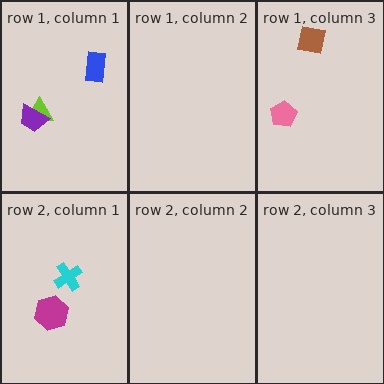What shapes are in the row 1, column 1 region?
The lime triangle, the purple trapezoid, the blue rectangle.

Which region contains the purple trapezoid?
The row 1, column 1 region.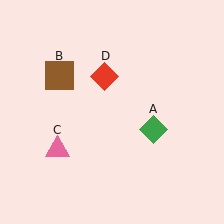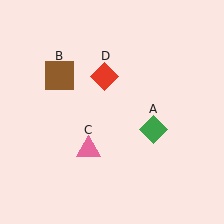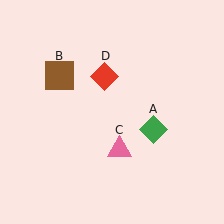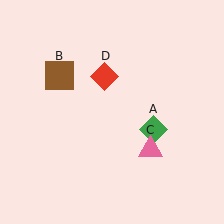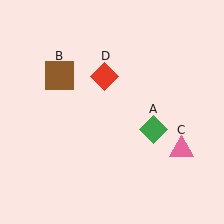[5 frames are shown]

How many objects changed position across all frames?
1 object changed position: pink triangle (object C).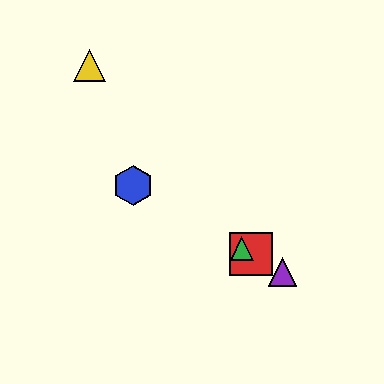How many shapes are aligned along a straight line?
4 shapes (the red square, the blue hexagon, the green triangle, the purple triangle) are aligned along a straight line.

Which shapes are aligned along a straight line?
The red square, the blue hexagon, the green triangle, the purple triangle are aligned along a straight line.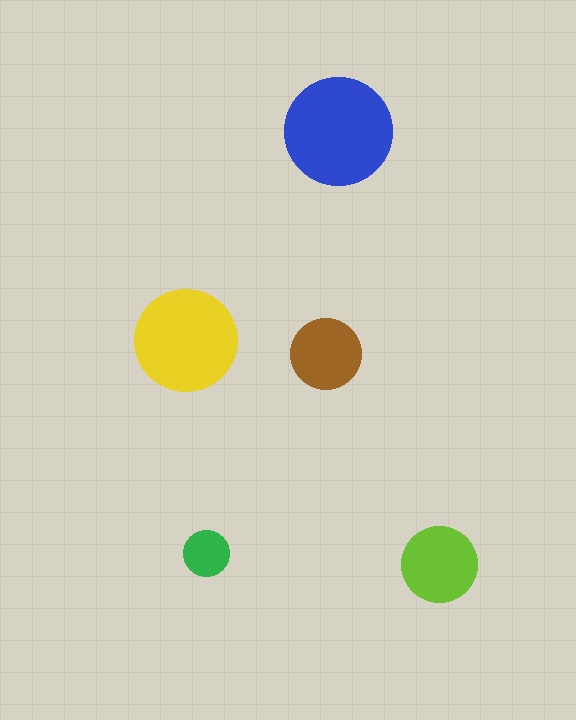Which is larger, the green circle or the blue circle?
The blue one.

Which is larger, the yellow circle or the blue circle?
The blue one.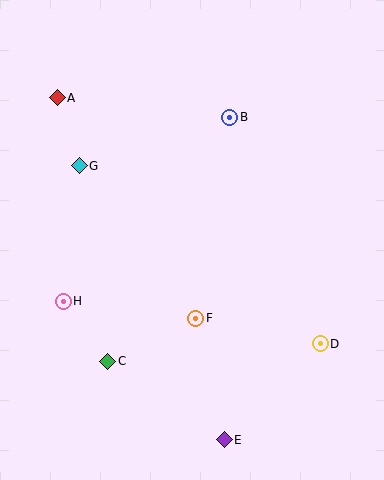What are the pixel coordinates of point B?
Point B is at (230, 117).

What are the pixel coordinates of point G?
Point G is at (79, 166).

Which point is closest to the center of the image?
Point F at (196, 318) is closest to the center.